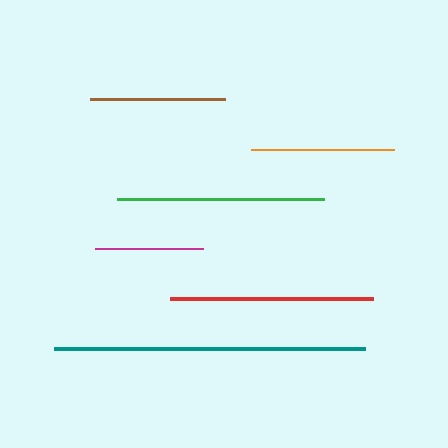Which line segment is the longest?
The teal line is the longest at approximately 311 pixels.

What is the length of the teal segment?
The teal segment is approximately 311 pixels long.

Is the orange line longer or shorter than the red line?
The red line is longer than the orange line.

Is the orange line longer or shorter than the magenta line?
The orange line is longer than the magenta line.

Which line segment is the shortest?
The magenta line is the shortest at approximately 108 pixels.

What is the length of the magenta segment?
The magenta segment is approximately 108 pixels long.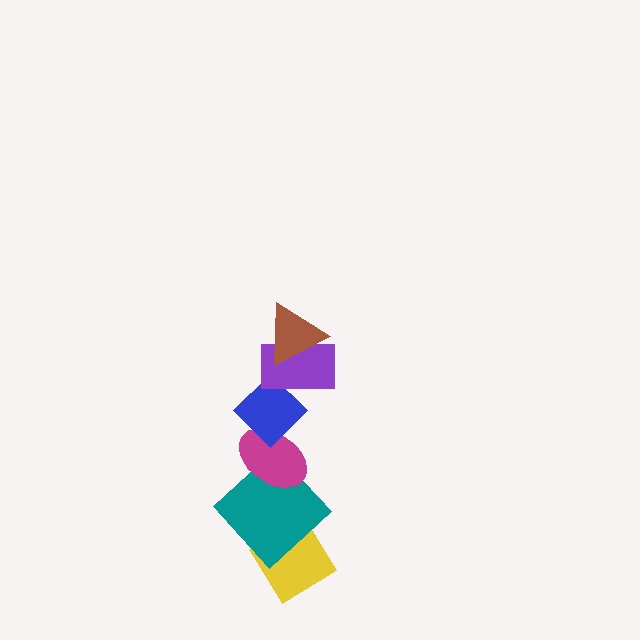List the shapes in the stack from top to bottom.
From top to bottom: the brown triangle, the purple rectangle, the blue diamond, the magenta ellipse, the teal diamond, the yellow diamond.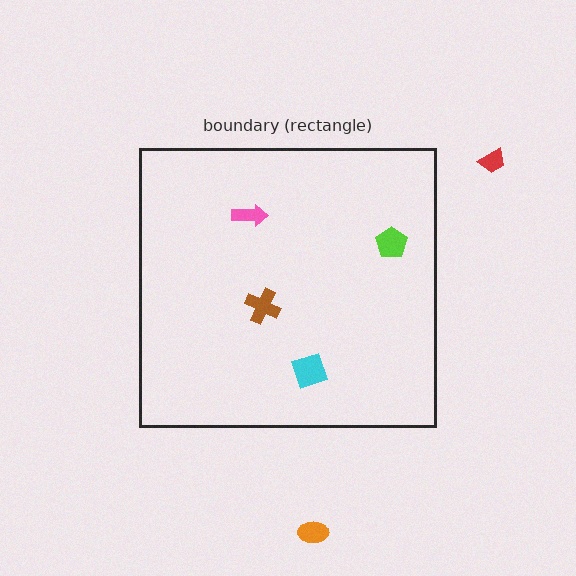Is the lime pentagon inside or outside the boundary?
Inside.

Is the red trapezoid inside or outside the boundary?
Outside.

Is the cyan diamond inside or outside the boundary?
Inside.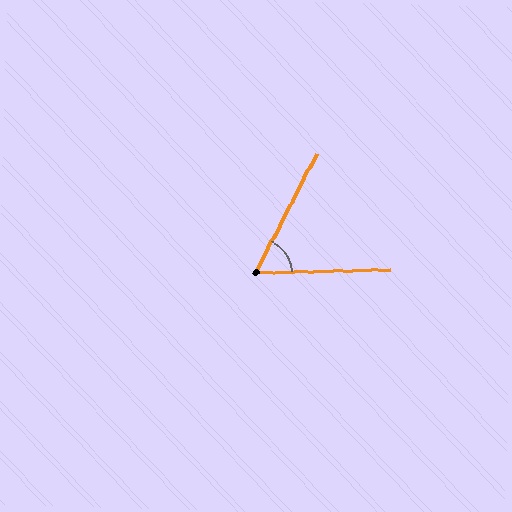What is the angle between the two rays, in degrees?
Approximately 61 degrees.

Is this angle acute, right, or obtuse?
It is acute.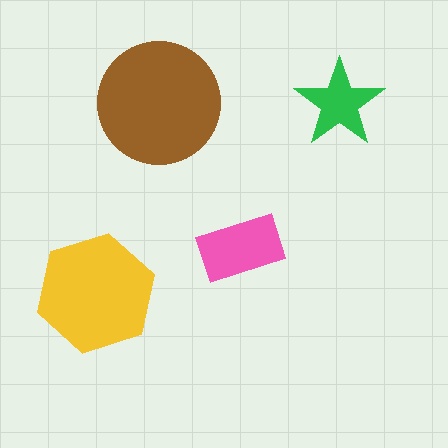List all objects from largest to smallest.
The brown circle, the yellow hexagon, the pink rectangle, the green star.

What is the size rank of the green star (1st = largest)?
4th.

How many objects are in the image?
There are 4 objects in the image.